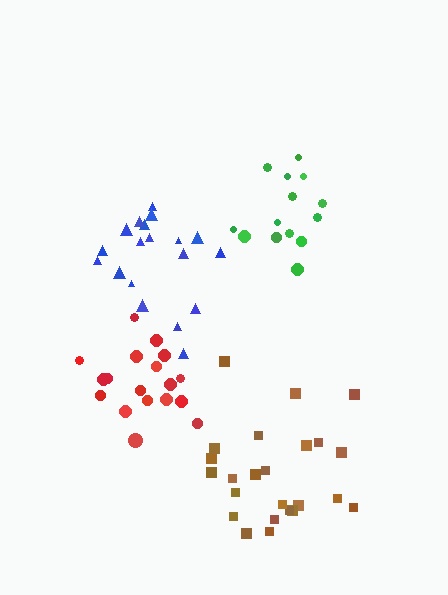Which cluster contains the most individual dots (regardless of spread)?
Brown (24).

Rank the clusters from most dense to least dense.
red, green, brown, blue.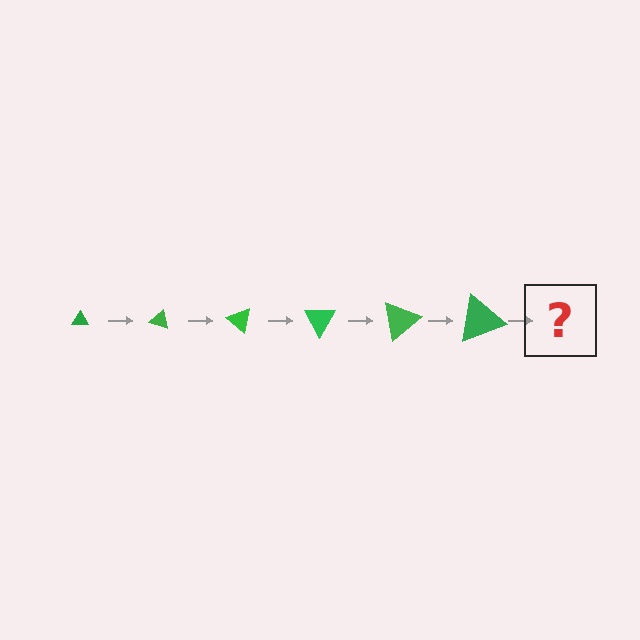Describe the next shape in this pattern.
It should be a triangle, larger than the previous one and rotated 120 degrees from the start.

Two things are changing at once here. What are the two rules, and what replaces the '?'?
The two rules are that the triangle grows larger each step and it rotates 20 degrees each step. The '?' should be a triangle, larger than the previous one and rotated 120 degrees from the start.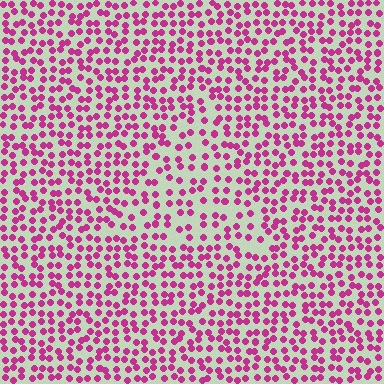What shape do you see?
I see a triangle.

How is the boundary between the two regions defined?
The boundary is defined by a change in element density (approximately 1.5x ratio). All elements are the same color, size, and shape.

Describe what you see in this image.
The image contains small magenta elements arranged at two different densities. A triangle-shaped region is visible where the elements are less densely packed than the surrounding area.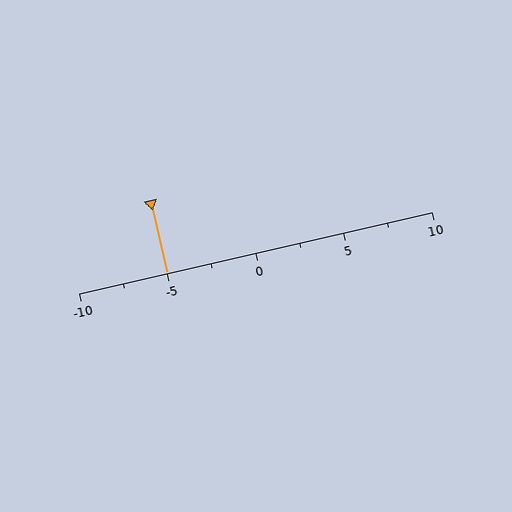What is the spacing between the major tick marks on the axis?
The major ticks are spaced 5 apart.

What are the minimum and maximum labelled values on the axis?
The axis runs from -10 to 10.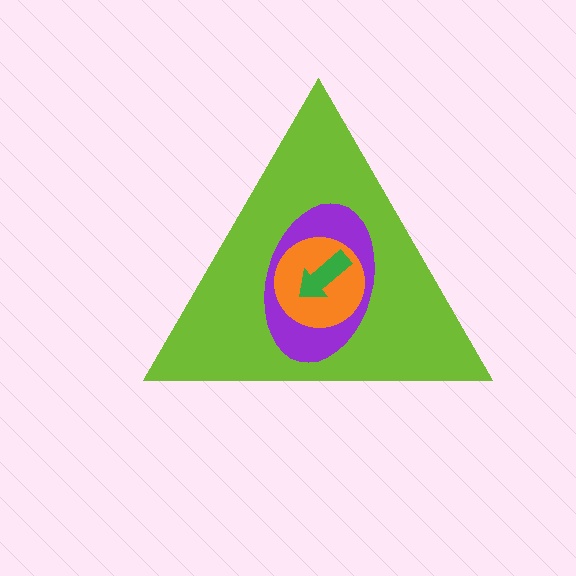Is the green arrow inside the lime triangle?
Yes.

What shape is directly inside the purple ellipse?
The orange circle.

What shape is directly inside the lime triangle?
The purple ellipse.